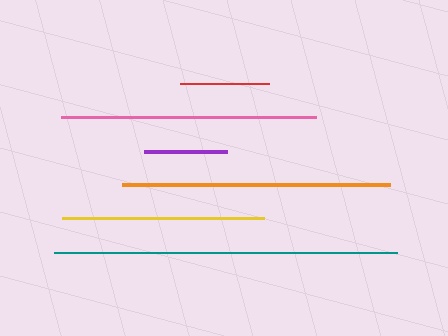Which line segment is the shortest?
The purple line is the shortest at approximately 84 pixels.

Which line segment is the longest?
The teal line is the longest at approximately 344 pixels.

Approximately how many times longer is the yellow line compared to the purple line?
The yellow line is approximately 2.4 times the length of the purple line.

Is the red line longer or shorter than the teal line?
The teal line is longer than the red line.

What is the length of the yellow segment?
The yellow segment is approximately 202 pixels long.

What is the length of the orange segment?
The orange segment is approximately 267 pixels long.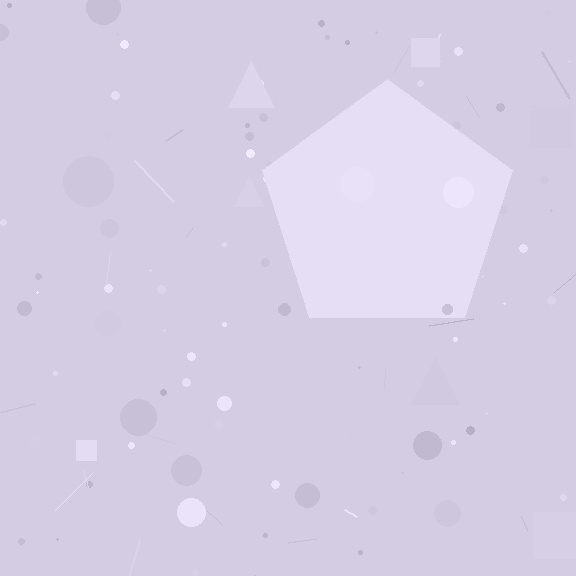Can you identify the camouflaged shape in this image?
The camouflaged shape is a pentagon.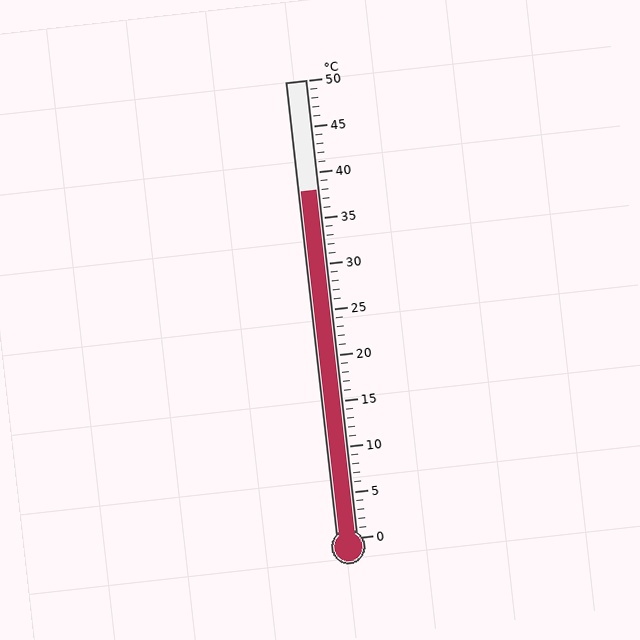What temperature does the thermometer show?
The thermometer shows approximately 38°C.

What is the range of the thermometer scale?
The thermometer scale ranges from 0°C to 50°C.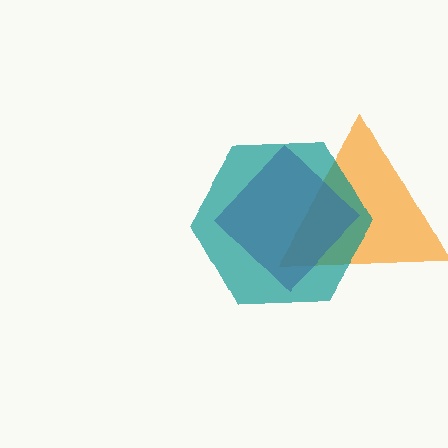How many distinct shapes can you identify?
There are 3 distinct shapes: an orange triangle, a purple diamond, a teal hexagon.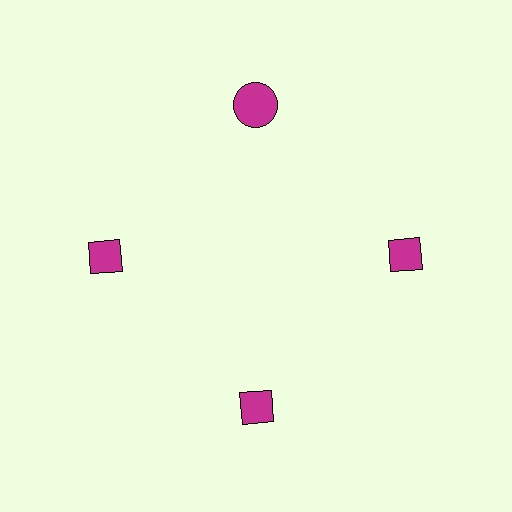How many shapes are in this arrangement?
There are 4 shapes arranged in a ring pattern.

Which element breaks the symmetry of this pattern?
The magenta circle at roughly the 12 o'clock position breaks the symmetry. All other shapes are magenta diamonds.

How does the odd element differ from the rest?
It has a different shape: circle instead of diamond.